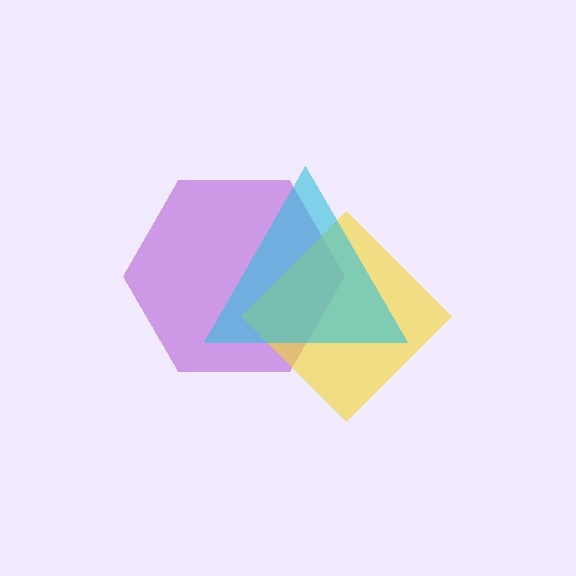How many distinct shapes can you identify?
There are 3 distinct shapes: a purple hexagon, a yellow diamond, a cyan triangle.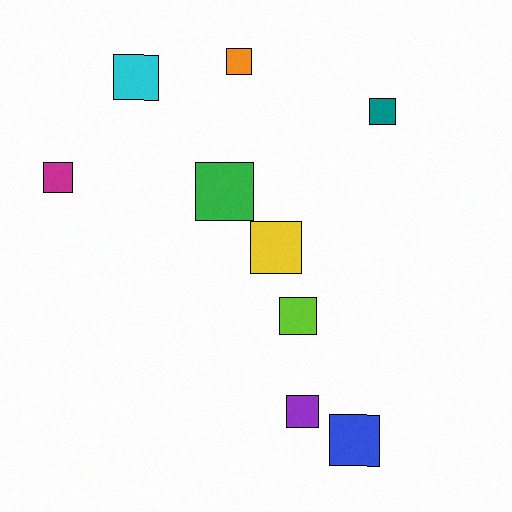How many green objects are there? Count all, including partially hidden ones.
There is 1 green object.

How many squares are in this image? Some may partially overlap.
There are 9 squares.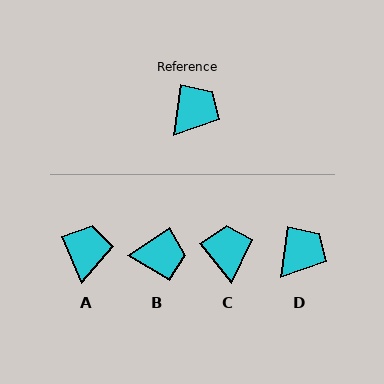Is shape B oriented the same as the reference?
No, it is off by about 48 degrees.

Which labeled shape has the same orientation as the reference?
D.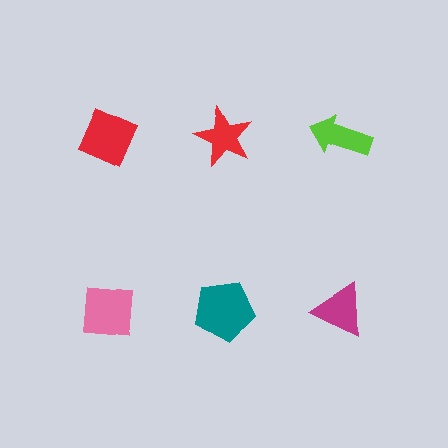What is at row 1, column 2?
A red star.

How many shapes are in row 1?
3 shapes.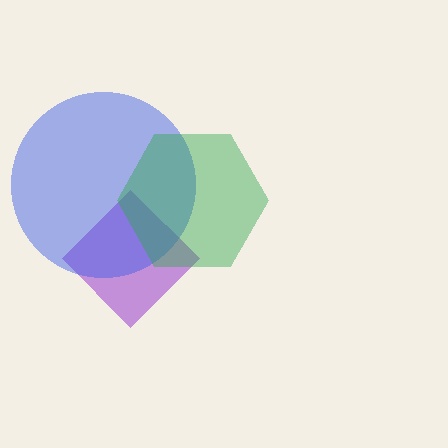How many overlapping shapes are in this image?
There are 3 overlapping shapes in the image.